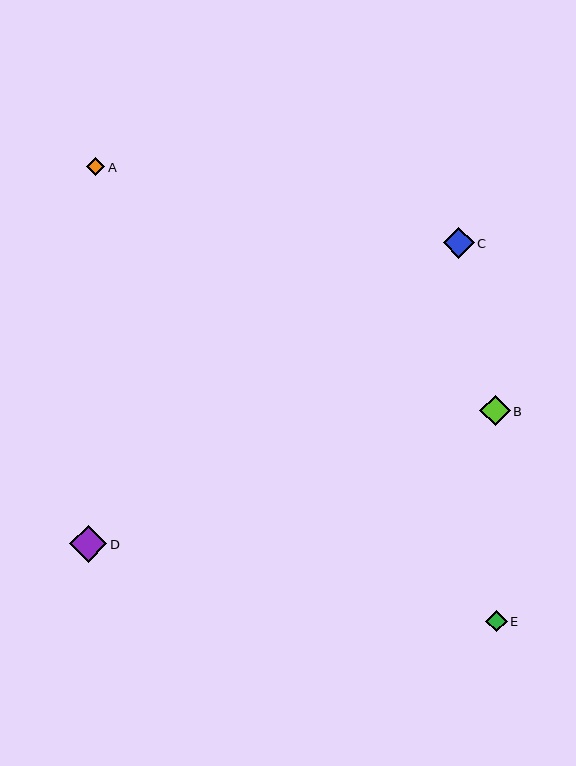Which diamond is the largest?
Diamond D is the largest with a size of approximately 37 pixels.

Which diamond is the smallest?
Diamond A is the smallest with a size of approximately 19 pixels.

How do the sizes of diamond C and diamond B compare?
Diamond C and diamond B are approximately the same size.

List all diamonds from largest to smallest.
From largest to smallest: D, C, B, E, A.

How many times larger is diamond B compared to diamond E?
Diamond B is approximately 1.5 times the size of diamond E.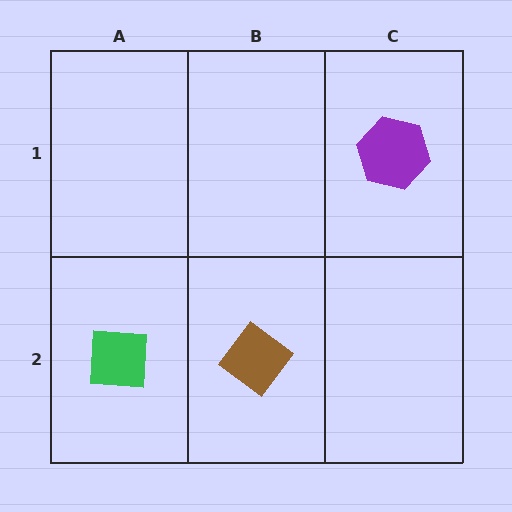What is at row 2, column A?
A green square.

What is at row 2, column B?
A brown diamond.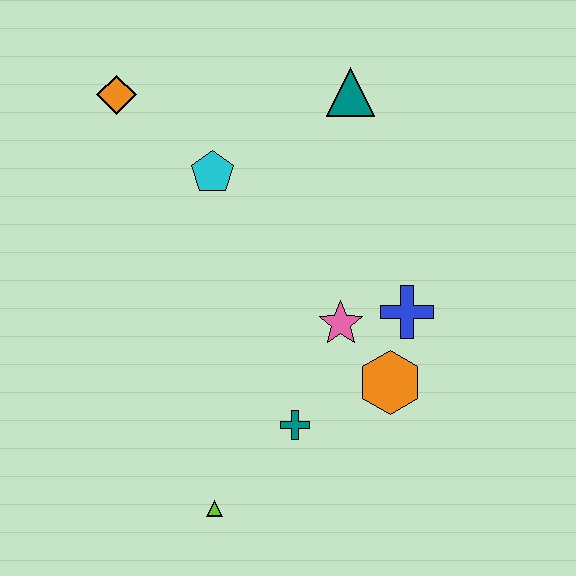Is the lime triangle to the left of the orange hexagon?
Yes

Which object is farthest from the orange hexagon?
The orange diamond is farthest from the orange hexagon.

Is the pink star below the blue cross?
Yes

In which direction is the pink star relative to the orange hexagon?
The pink star is above the orange hexagon.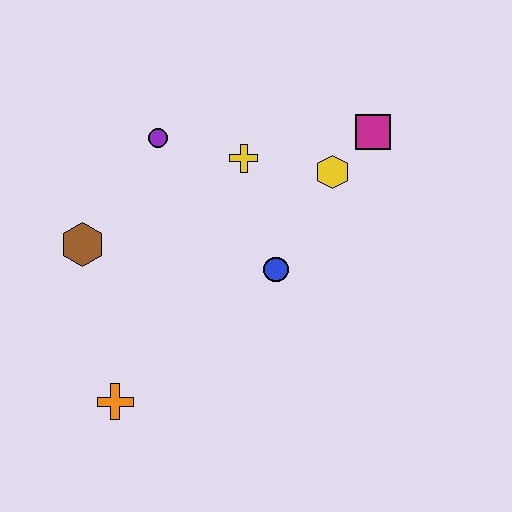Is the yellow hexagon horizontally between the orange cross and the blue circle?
No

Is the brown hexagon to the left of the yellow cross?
Yes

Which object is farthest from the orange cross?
The magenta square is farthest from the orange cross.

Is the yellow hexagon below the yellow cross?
Yes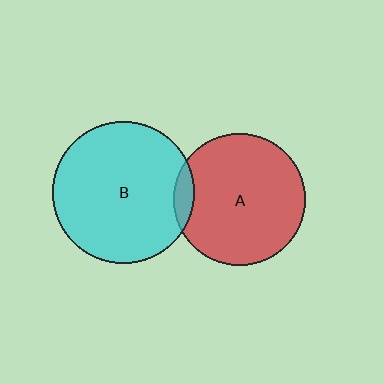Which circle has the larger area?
Circle B (cyan).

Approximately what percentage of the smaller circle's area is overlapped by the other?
Approximately 5%.